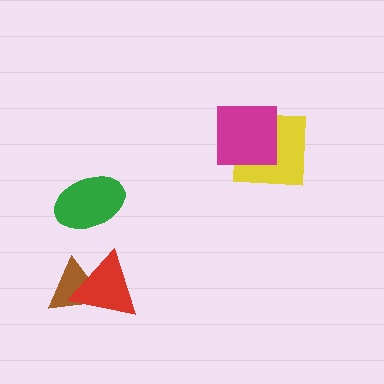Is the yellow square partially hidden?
Yes, it is partially covered by another shape.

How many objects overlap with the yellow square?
1 object overlaps with the yellow square.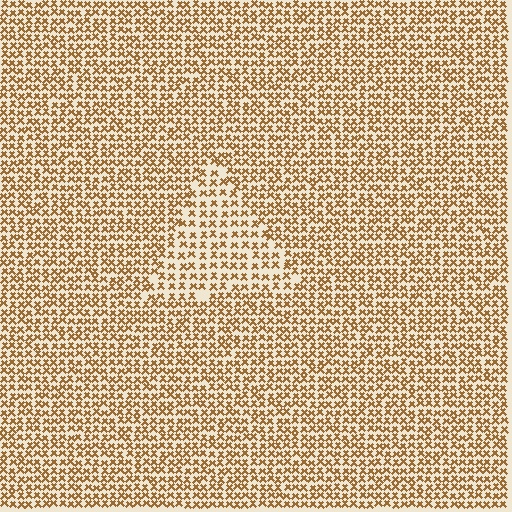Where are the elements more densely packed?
The elements are more densely packed outside the triangle boundary.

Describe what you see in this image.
The image contains small brown elements arranged at two different densities. A triangle-shaped region is visible where the elements are less densely packed than the surrounding area.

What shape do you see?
I see a triangle.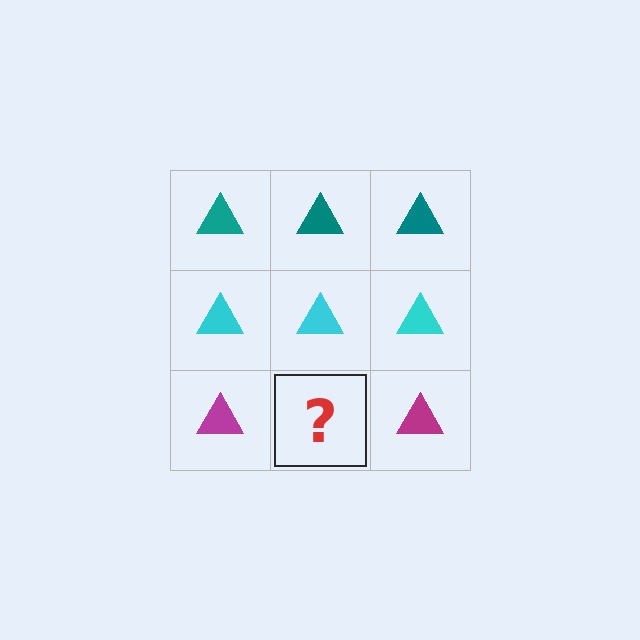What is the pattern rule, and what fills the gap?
The rule is that each row has a consistent color. The gap should be filled with a magenta triangle.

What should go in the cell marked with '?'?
The missing cell should contain a magenta triangle.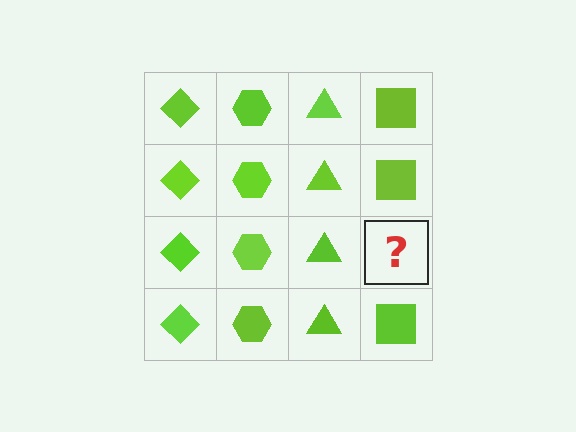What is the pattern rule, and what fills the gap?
The rule is that each column has a consistent shape. The gap should be filled with a lime square.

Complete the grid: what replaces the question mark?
The question mark should be replaced with a lime square.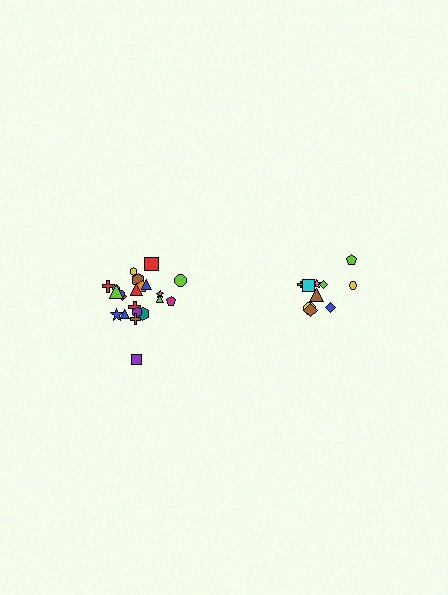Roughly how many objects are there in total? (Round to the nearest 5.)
Roughly 30 objects in total.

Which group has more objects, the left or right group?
The left group.